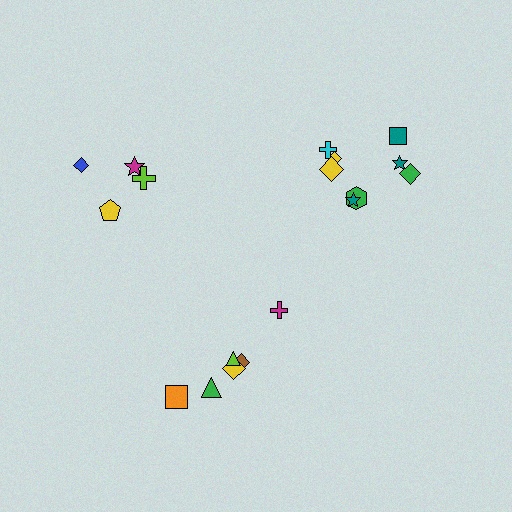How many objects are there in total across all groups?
There are 18 objects.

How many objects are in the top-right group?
There are 8 objects.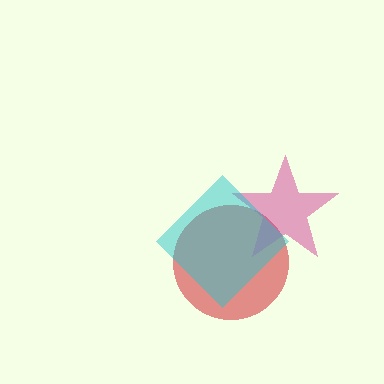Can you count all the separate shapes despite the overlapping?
Yes, there are 3 separate shapes.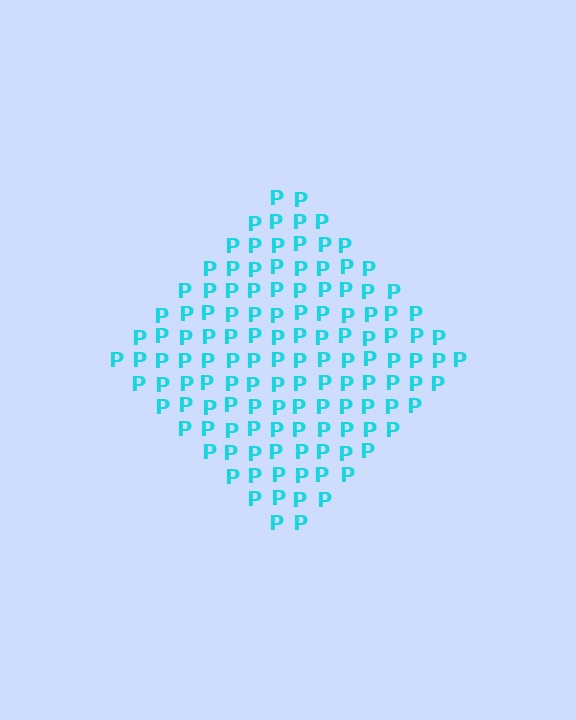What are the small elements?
The small elements are letter P's.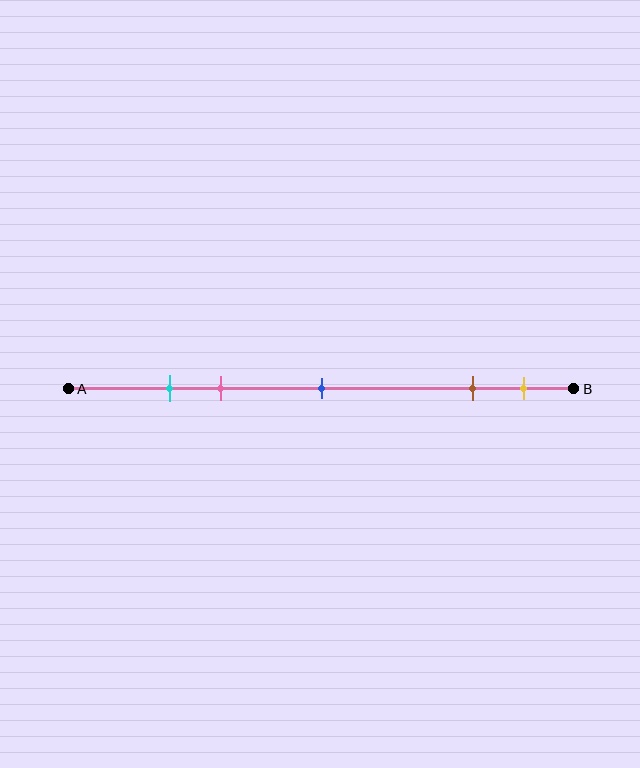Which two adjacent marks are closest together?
The cyan and pink marks are the closest adjacent pair.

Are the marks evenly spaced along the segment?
No, the marks are not evenly spaced.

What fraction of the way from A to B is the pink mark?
The pink mark is approximately 30% (0.3) of the way from A to B.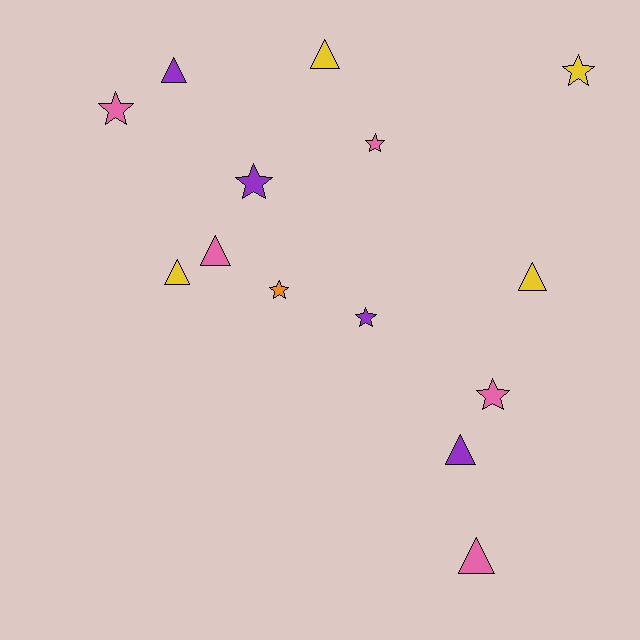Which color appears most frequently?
Pink, with 5 objects.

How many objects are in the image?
There are 14 objects.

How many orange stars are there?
There is 1 orange star.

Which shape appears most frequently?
Star, with 7 objects.